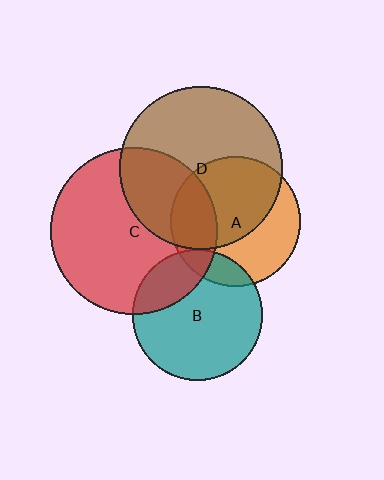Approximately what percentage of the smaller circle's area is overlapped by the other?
Approximately 25%.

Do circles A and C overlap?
Yes.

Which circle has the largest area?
Circle C (red).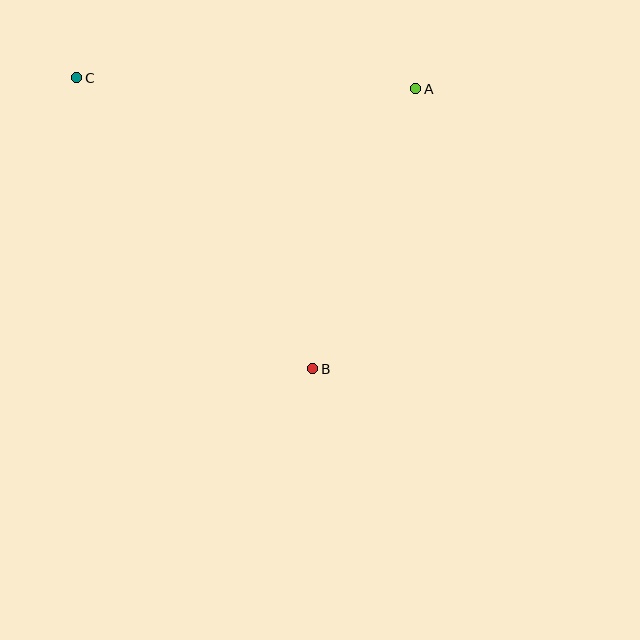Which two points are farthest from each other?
Points B and C are farthest from each other.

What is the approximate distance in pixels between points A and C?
The distance between A and C is approximately 339 pixels.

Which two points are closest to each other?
Points A and B are closest to each other.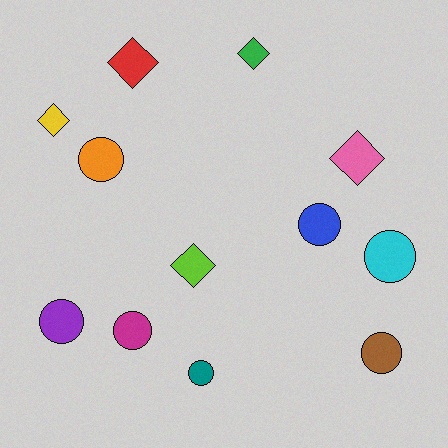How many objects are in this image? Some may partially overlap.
There are 12 objects.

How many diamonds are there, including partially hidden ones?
There are 5 diamonds.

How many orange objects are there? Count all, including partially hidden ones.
There is 1 orange object.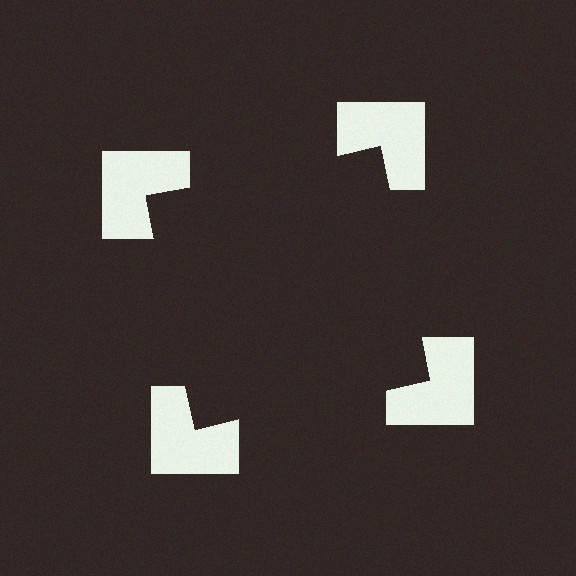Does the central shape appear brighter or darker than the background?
It typically appears slightly darker than the background, even though no actual brightness change is drawn.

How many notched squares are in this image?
There are 4 — one at each vertex of the illusory square.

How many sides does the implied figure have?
4 sides.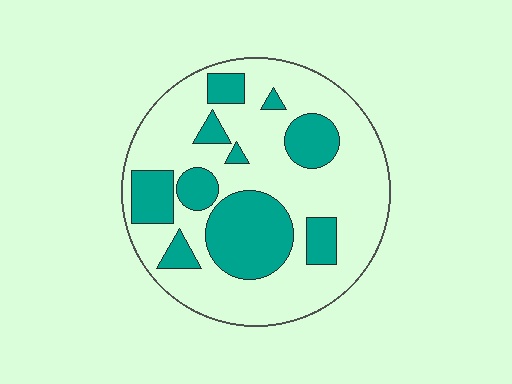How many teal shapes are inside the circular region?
10.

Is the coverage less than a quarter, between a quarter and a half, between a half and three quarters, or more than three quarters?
Between a quarter and a half.